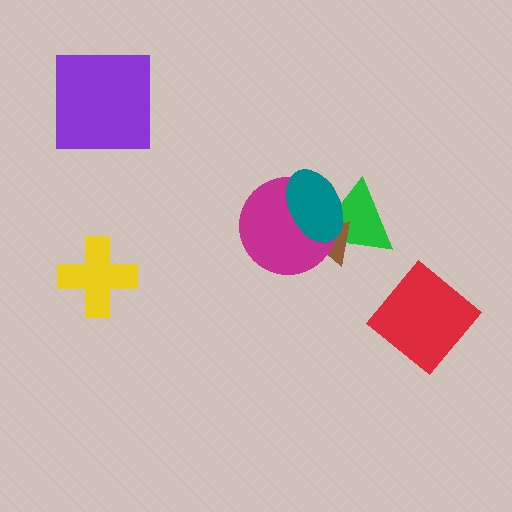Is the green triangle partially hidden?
Yes, it is partially covered by another shape.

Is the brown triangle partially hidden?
Yes, it is partially covered by another shape.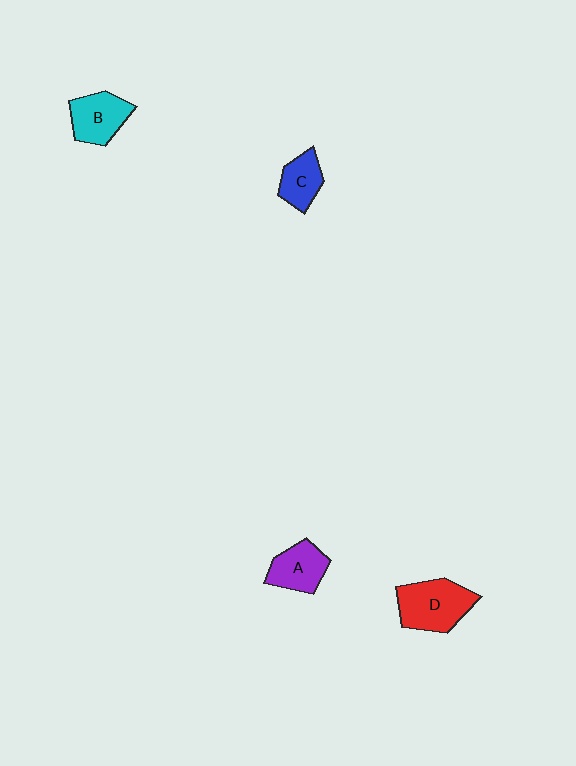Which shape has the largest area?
Shape D (red).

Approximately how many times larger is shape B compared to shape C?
Approximately 1.3 times.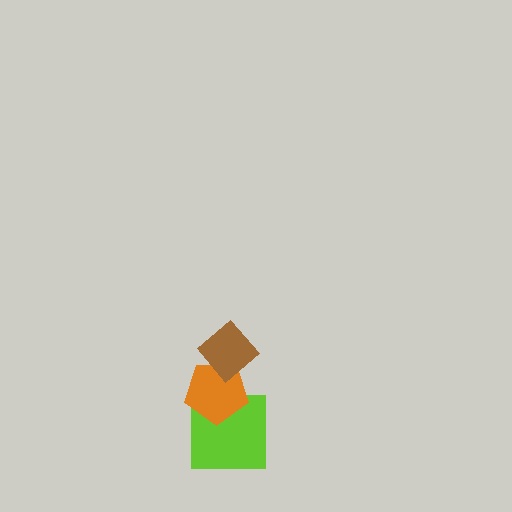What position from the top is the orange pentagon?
The orange pentagon is 2nd from the top.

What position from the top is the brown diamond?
The brown diamond is 1st from the top.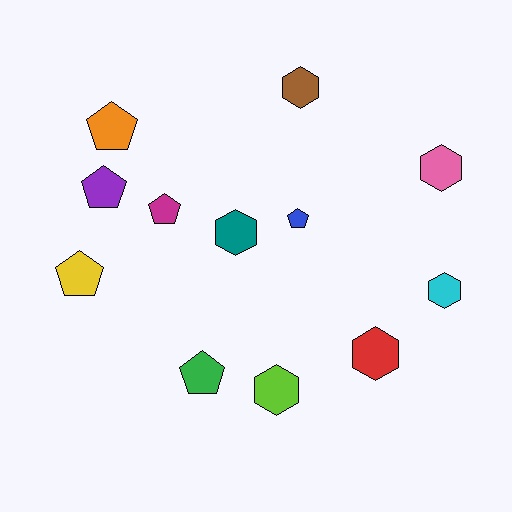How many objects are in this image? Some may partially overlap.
There are 12 objects.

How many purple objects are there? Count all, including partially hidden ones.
There is 1 purple object.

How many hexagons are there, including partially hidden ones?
There are 6 hexagons.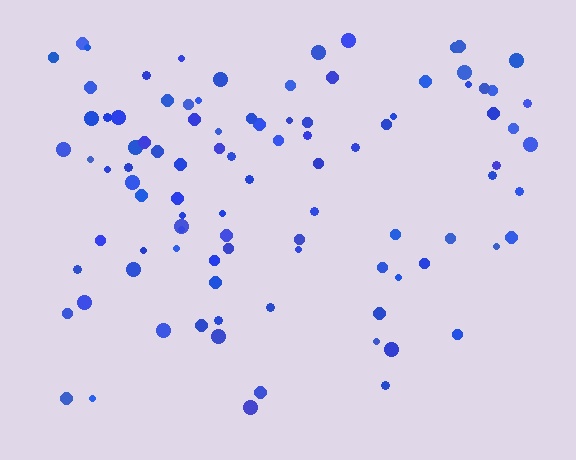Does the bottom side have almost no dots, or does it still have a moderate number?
Still a moderate number, just noticeably fewer than the top.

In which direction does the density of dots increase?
From bottom to top, with the top side densest.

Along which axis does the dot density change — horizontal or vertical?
Vertical.